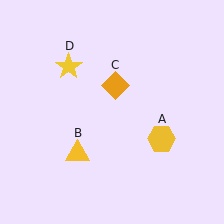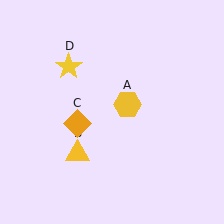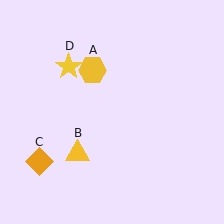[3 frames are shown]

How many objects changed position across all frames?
2 objects changed position: yellow hexagon (object A), orange diamond (object C).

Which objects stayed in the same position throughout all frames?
Yellow triangle (object B) and yellow star (object D) remained stationary.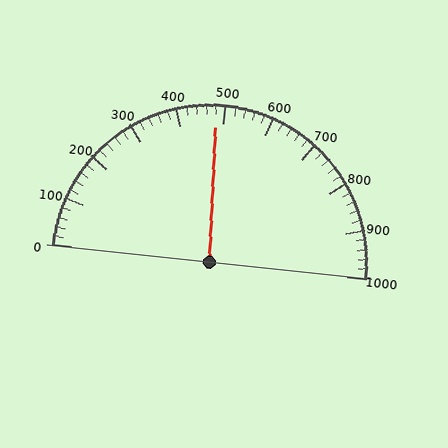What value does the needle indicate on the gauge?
The needle indicates approximately 480.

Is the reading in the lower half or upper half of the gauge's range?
The reading is in the lower half of the range (0 to 1000).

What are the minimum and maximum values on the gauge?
The gauge ranges from 0 to 1000.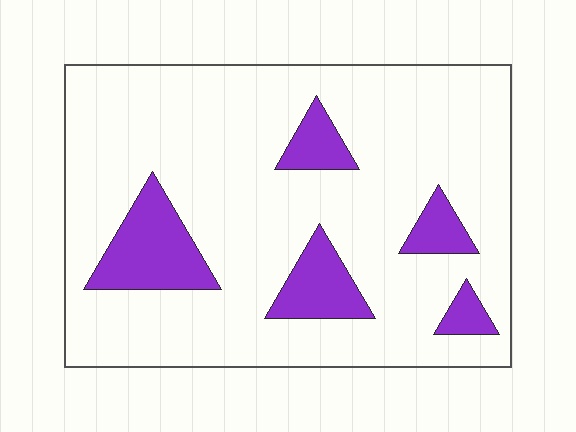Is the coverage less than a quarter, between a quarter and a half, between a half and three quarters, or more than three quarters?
Less than a quarter.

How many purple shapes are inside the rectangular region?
5.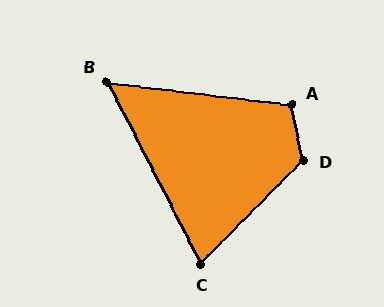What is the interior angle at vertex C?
Approximately 72 degrees (acute).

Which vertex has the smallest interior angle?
B, at approximately 56 degrees.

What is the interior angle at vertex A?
Approximately 108 degrees (obtuse).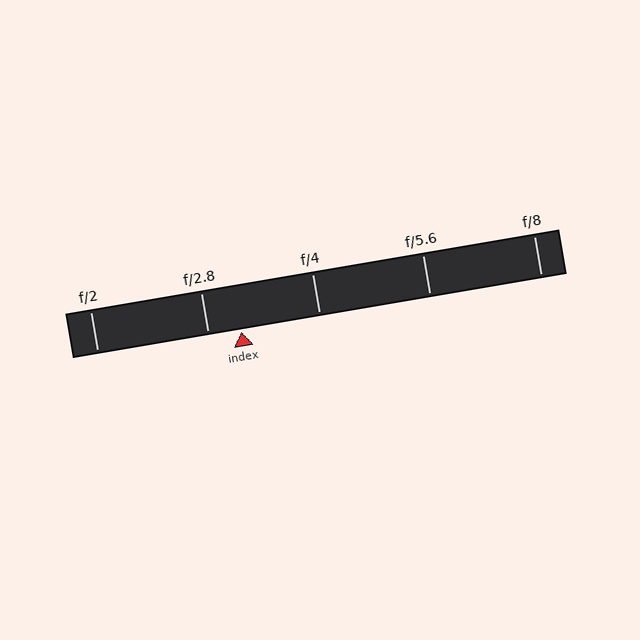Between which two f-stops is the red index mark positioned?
The index mark is between f/2.8 and f/4.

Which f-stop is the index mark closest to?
The index mark is closest to f/2.8.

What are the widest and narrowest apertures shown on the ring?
The widest aperture shown is f/2 and the narrowest is f/8.